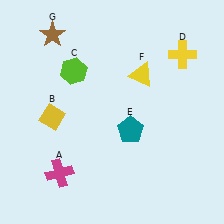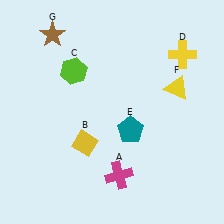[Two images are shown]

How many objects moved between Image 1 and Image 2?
3 objects moved between the two images.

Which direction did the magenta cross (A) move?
The magenta cross (A) moved right.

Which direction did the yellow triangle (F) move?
The yellow triangle (F) moved right.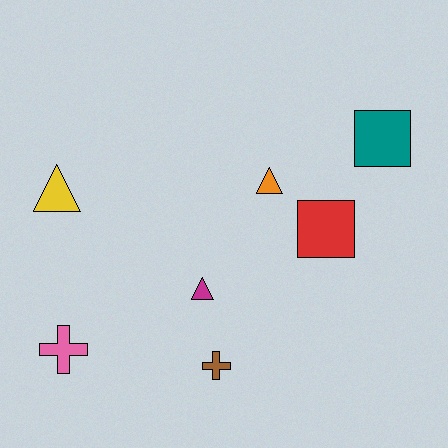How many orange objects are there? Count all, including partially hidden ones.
There is 1 orange object.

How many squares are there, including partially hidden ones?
There are 2 squares.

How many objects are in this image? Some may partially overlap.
There are 7 objects.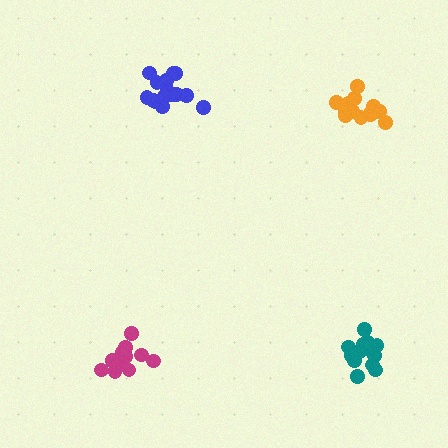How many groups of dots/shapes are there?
There are 4 groups.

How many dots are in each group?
Group 1: 15 dots, Group 2: 11 dots, Group 3: 15 dots, Group 4: 13 dots (54 total).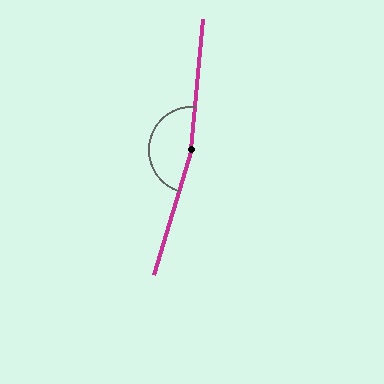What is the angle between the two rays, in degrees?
Approximately 168 degrees.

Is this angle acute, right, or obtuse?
It is obtuse.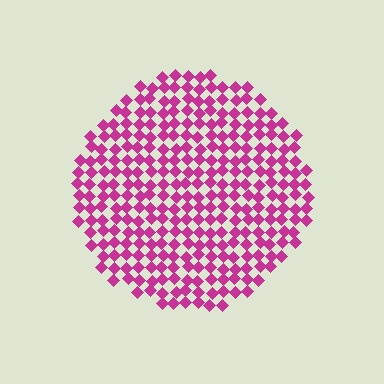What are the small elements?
The small elements are diamonds.